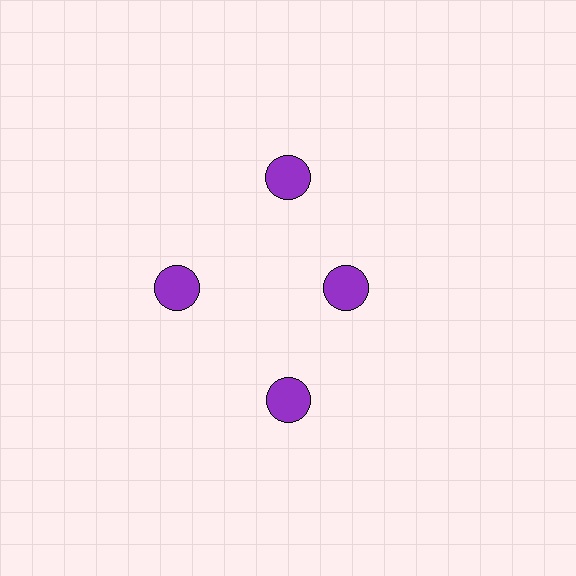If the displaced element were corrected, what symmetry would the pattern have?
It would have 4-fold rotational symmetry — the pattern would map onto itself every 90 degrees.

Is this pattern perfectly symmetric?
No. The 4 purple circles are arranged in a ring, but one element near the 3 o'clock position is pulled inward toward the center, breaking the 4-fold rotational symmetry.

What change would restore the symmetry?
The symmetry would be restored by moving it outward, back onto the ring so that all 4 circles sit at equal angles and equal distance from the center.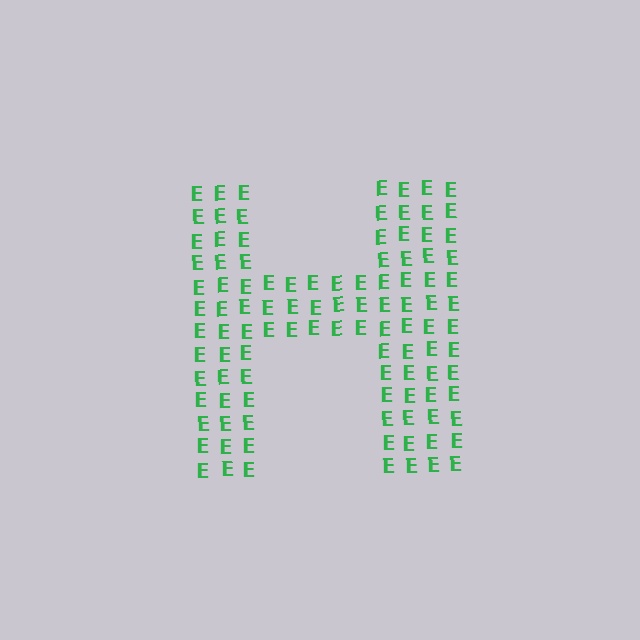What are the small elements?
The small elements are letter E's.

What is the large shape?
The large shape is the letter H.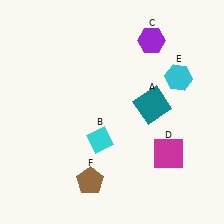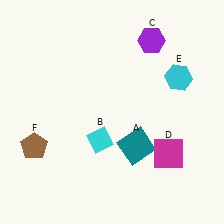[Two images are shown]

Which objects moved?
The objects that moved are: the teal square (A), the brown pentagon (F).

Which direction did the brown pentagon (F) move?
The brown pentagon (F) moved left.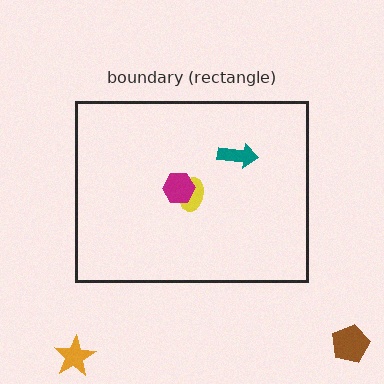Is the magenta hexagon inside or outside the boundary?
Inside.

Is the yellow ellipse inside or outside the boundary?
Inside.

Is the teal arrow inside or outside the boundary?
Inside.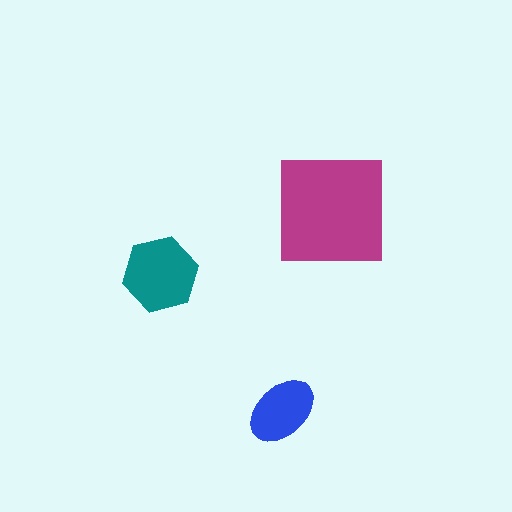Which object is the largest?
The magenta square.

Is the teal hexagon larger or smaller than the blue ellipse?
Larger.